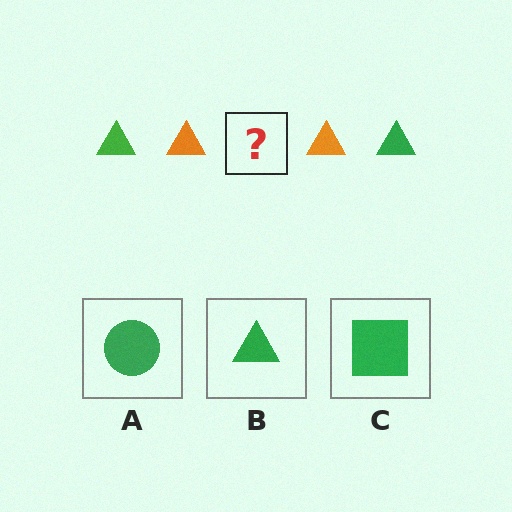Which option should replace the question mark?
Option B.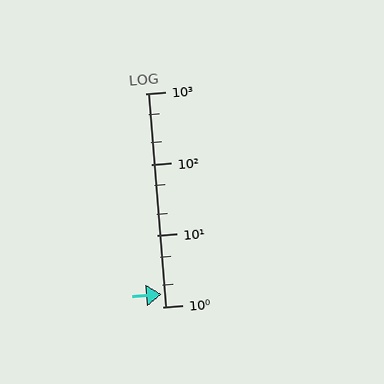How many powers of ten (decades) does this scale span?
The scale spans 3 decades, from 1 to 1000.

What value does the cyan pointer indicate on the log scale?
The pointer indicates approximately 1.5.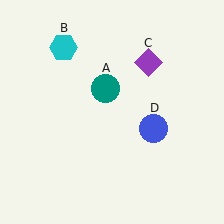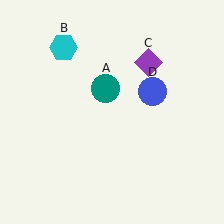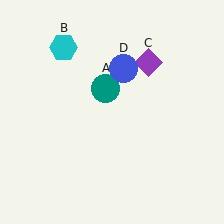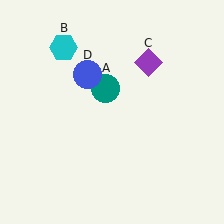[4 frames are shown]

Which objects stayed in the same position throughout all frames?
Teal circle (object A) and cyan hexagon (object B) and purple diamond (object C) remained stationary.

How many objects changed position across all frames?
1 object changed position: blue circle (object D).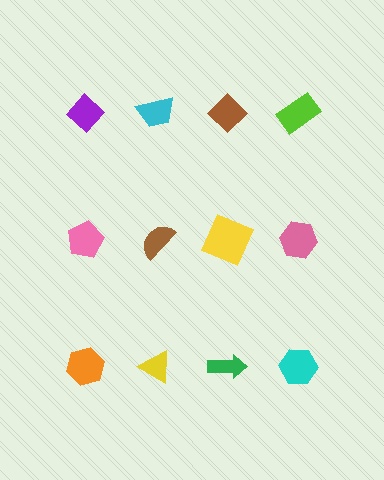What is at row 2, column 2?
A brown semicircle.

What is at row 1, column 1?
A purple diamond.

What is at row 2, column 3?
A yellow square.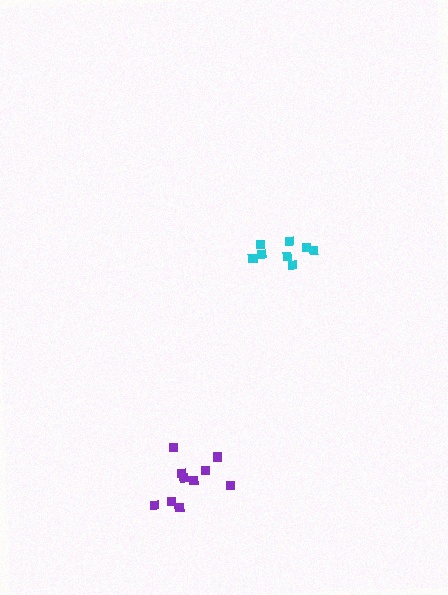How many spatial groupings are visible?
There are 2 spatial groupings.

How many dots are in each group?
Group 1: 10 dots, Group 2: 8 dots (18 total).